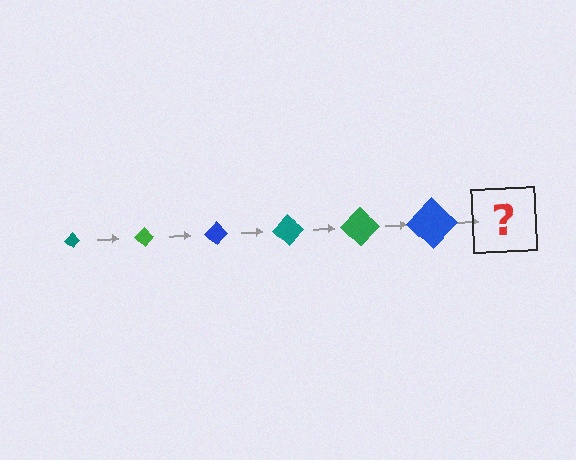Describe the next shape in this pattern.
It should be a teal diamond, larger than the previous one.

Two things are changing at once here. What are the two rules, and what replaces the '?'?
The two rules are that the diamond grows larger each step and the color cycles through teal, green, and blue. The '?' should be a teal diamond, larger than the previous one.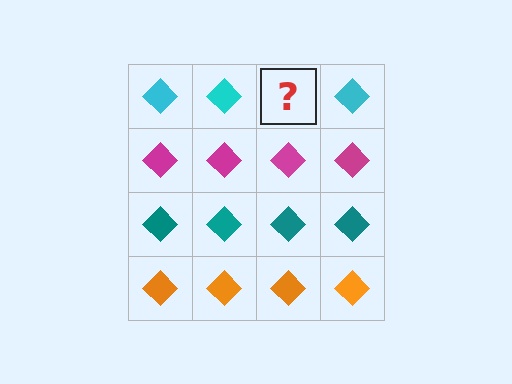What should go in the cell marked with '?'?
The missing cell should contain a cyan diamond.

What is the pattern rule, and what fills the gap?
The rule is that each row has a consistent color. The gap should be filled with a cyan diamond.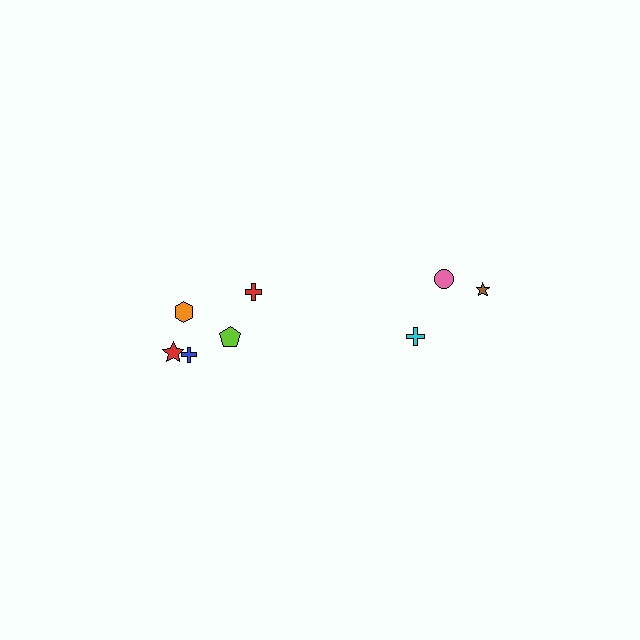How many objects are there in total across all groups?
There are 8 objects.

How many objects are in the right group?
There are 3 objects.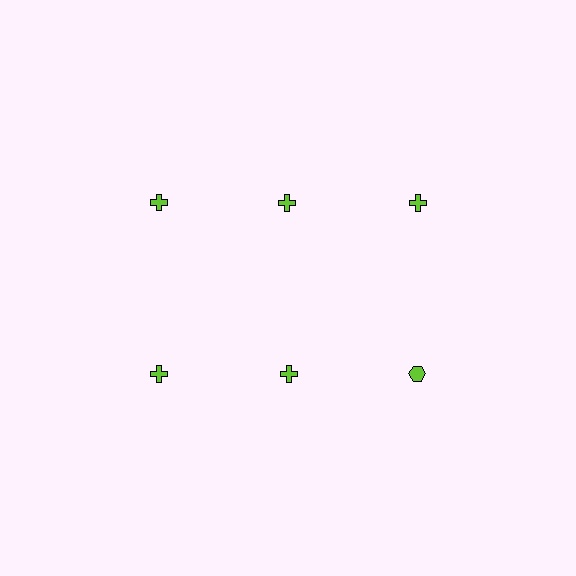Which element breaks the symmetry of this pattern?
The lime hexagon in the second row, center column breaks the symmetry. All other shapes are lime crosses.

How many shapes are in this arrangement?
There are 6 shapes arranged in a grid pattern.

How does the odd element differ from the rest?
It has a different shape: hexagon instead of cross.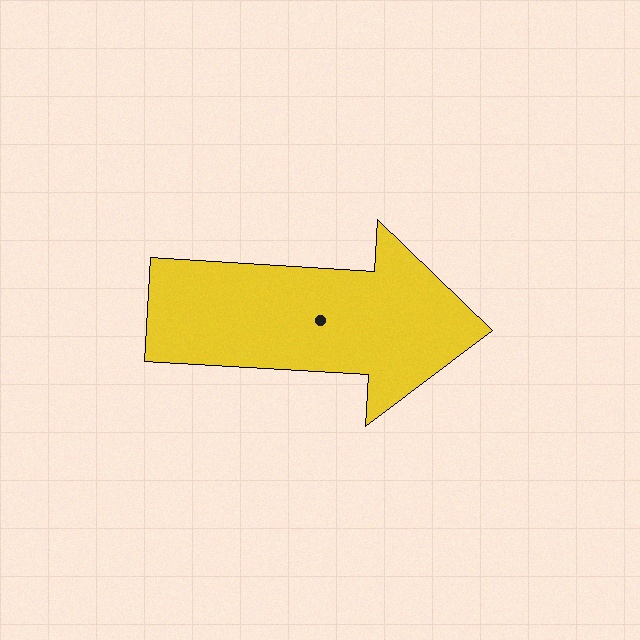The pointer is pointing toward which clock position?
Roughly 3 o'clock.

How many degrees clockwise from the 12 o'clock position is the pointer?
Approximately 93 degrees.